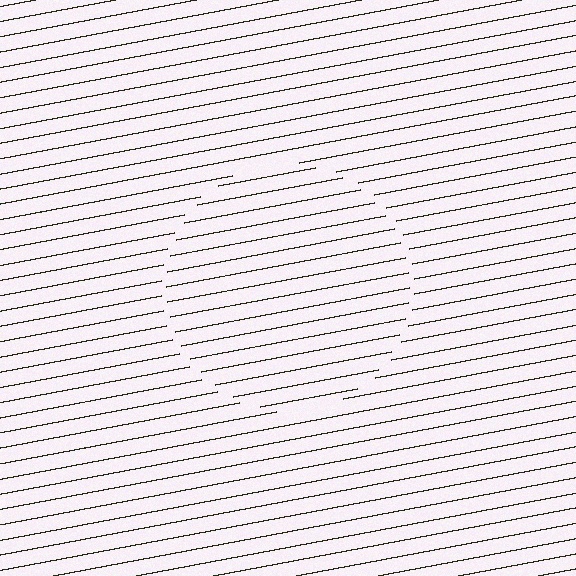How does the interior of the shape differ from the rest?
The interior of the shape contains the same grating, shifted by half a period — the contour is defined by the phase discontinuity where line-ends from the inner and outer gratings abut.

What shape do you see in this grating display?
An illusory circle. The interior of the shape contains the same grating, shifted by half a period — the contour is defined by the phase discontinuity where line-ends from the inner and outer gratings abut.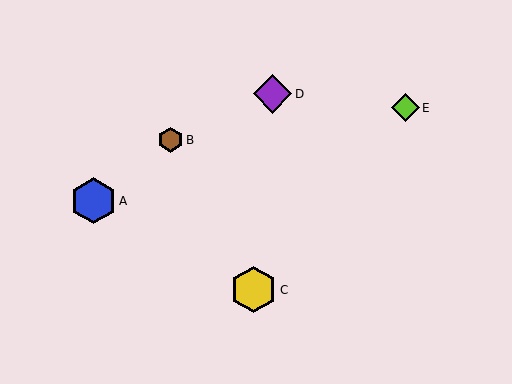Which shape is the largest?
The yellow hexagon (labeled C) is the largest.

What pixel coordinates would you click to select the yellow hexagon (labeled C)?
Click at (254, 290) to select the yellow hexagon C.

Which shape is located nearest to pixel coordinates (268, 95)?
The purple diamond (labeled D) at (272, 94) is nearest to that location.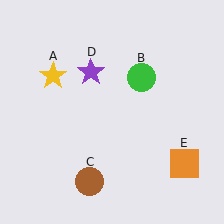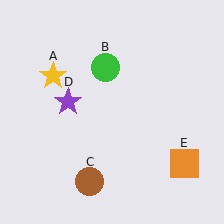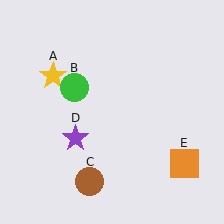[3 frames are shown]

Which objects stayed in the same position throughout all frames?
Yellow star (object A) and brown circle (object C) and orange square (object E) remained stationary.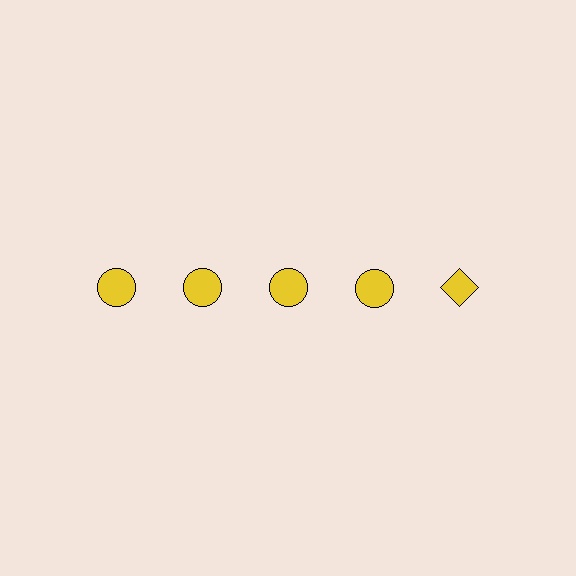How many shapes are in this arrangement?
There are 5 shapes arranged in a grid pattern.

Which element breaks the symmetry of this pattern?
The yellow diamond in the top row, rightmost column breaks the symmetry. All other shapes are yellow circles.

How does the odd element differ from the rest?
It has a different shape: diamond instead of circle.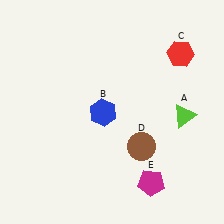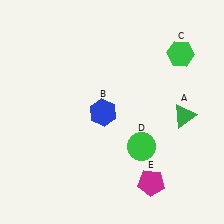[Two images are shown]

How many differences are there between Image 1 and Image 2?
There are 3 differences between the two images.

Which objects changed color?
A changed from lime to green. C changed from red to green. D changed from brown to green.